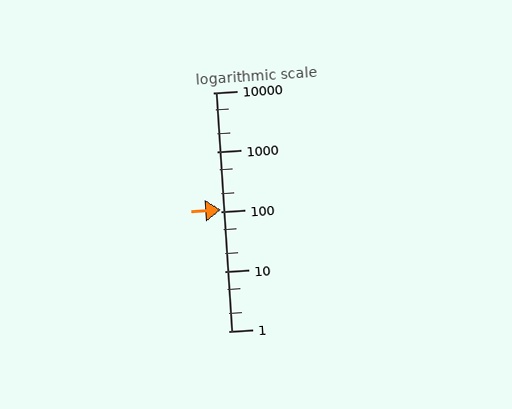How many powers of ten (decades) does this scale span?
The scale spans 4 decades, from 1 to 10000.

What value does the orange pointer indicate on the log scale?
The pointer indicates approximately 110.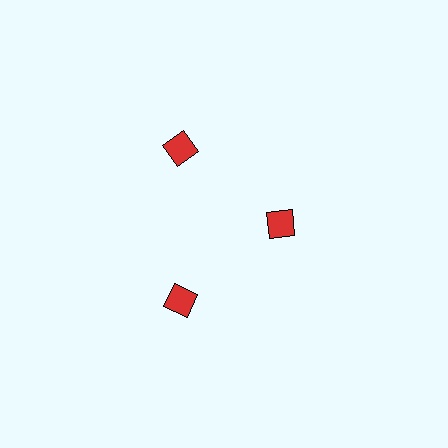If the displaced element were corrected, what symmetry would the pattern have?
It would have 3-fold rotational symmetry — the pattern would map onto itself every 120 degrees.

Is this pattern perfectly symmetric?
No. The 3 red diamonds are arranged in a ring, but one element near the 3 o'clock position is pulled inward toward the center, breaking the 3-fold rotational symmetry.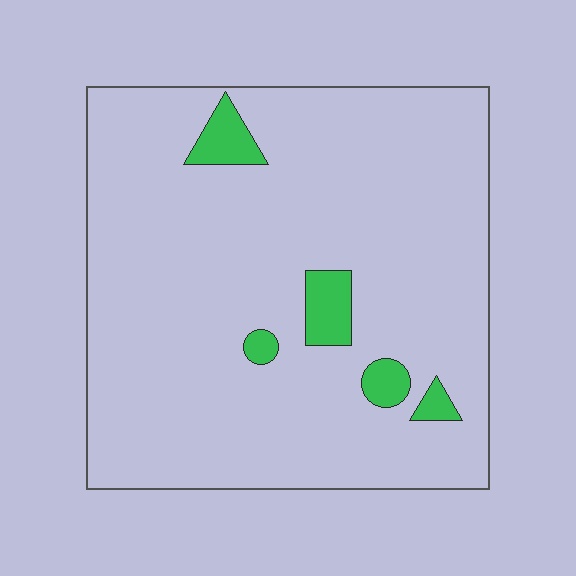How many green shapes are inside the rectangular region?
5.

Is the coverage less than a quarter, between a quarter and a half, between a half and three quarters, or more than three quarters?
Less than a quarter.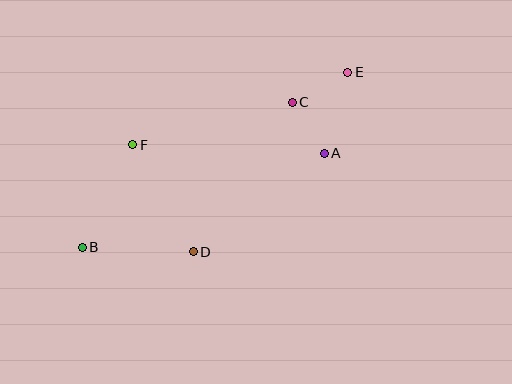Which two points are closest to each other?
Points A and C are closest to each other.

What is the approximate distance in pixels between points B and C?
The distance between B and C is approximately 255 pixels.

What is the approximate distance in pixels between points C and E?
The distance between C and E is approximately 63 pixels.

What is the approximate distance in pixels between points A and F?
The distance between A and F is approximately 192 pixels.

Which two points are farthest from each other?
Points B and E are farthest from each other.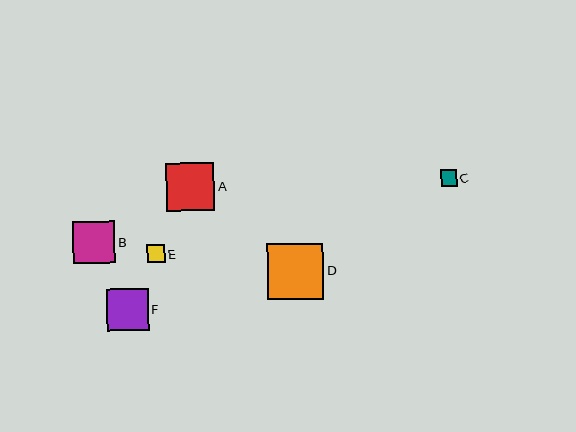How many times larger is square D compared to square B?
Square D is approximately 1.3 times the size of square B.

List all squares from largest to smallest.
From largest to smallest: D, A, B, F, E, C.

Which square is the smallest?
Square C is the smallest with a size of approximately 16 pixels.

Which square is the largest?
Square D is the largest with a size of approximately 56 pixels.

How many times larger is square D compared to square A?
Square D is approximately 1.2 times the size of square A.